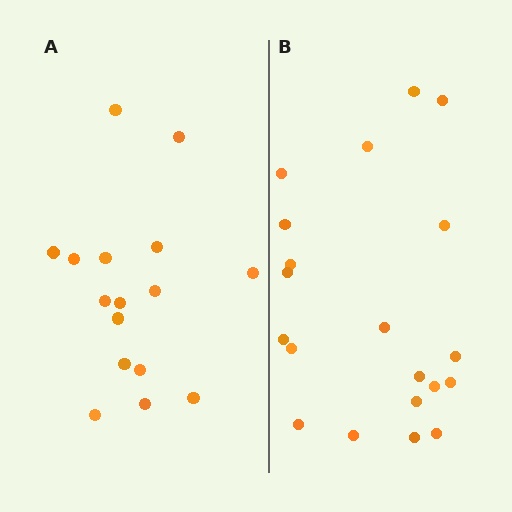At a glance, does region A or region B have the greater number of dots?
Region B (the right region) has more dots.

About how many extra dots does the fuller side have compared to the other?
Region B has about 4 more dots than region A.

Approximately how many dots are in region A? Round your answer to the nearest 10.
About 20 dots. (The exact count is 16, which rounds to 20.)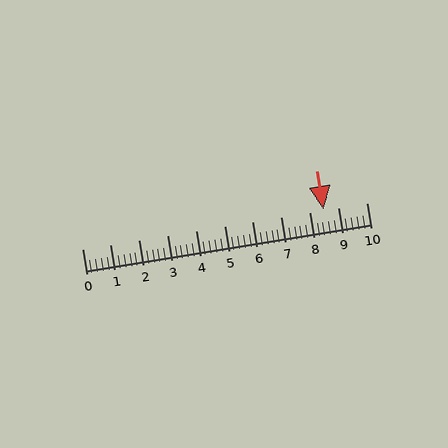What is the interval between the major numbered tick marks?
The major tick marks are spaced 1 units apart.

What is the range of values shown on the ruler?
The ruler shows values from 0 to 10.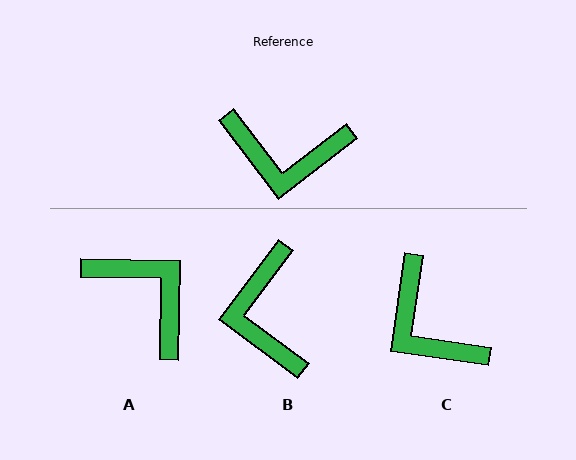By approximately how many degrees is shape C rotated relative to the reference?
Approximately 46 degrees clockwise.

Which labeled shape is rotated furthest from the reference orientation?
A, about 141 degrees away.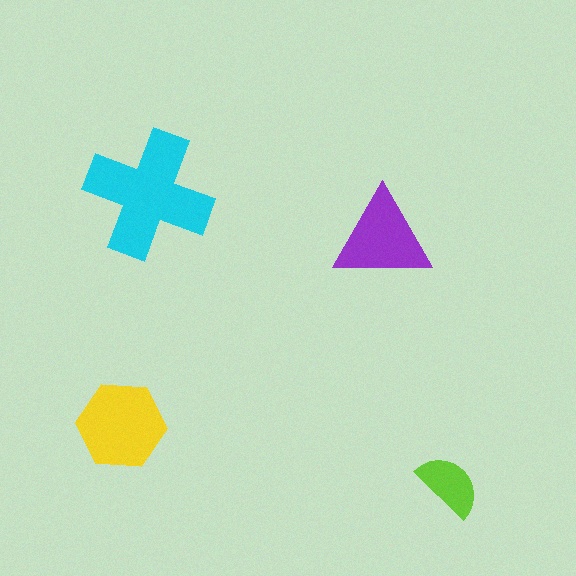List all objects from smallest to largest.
The lime semicircle, the purple triangle, the yellow hexagon, the cyan cross.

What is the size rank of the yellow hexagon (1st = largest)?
2nd.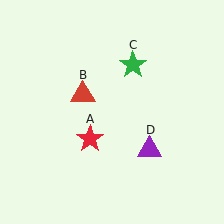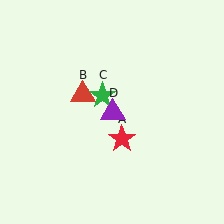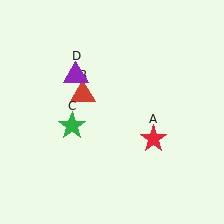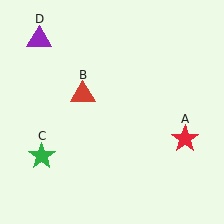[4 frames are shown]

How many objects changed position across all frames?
3 objects changed position: red star (object A), green star (object C), purple triangle (object D).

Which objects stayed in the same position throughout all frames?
Red triangle (object B) remained stationary.